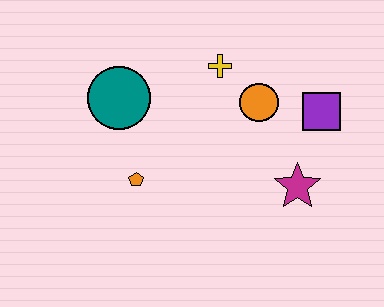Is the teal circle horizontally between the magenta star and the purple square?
No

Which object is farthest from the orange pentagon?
The purple square is farthest from the orange pentagon.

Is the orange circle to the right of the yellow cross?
Yes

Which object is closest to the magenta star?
The purple square is closest to the magenta star.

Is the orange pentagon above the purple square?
No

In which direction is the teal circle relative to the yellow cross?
The teal circle is to the left of the yellow cross.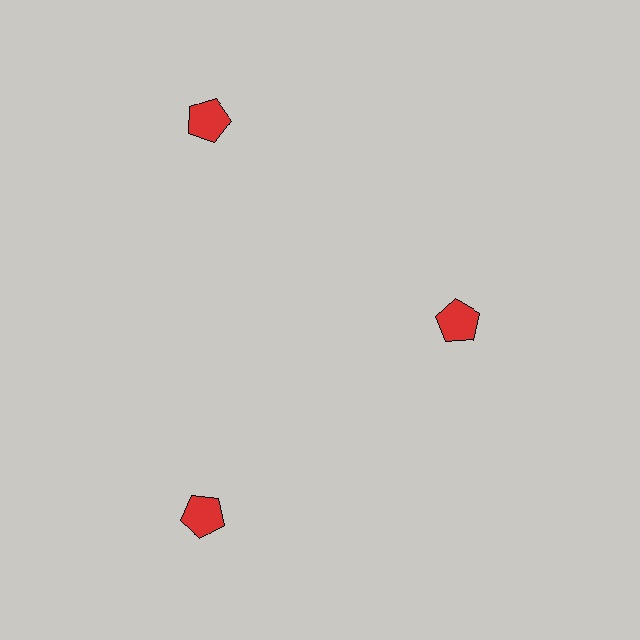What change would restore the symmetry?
The symmetry would be restored by moving it outward, back onto the ring so that all 3 pentagons sit at equal angles and equal distance from the center.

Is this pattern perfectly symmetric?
No. The 3 red pentagons are arranged in a ring, but one element near the 3 o'clock position is pulled inward toward the center, breaking the 3-fold rotational symmetry.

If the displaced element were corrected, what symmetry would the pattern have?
It would have 3-fold rotational symmetry — the pattern would map onto itself every 120 degrees.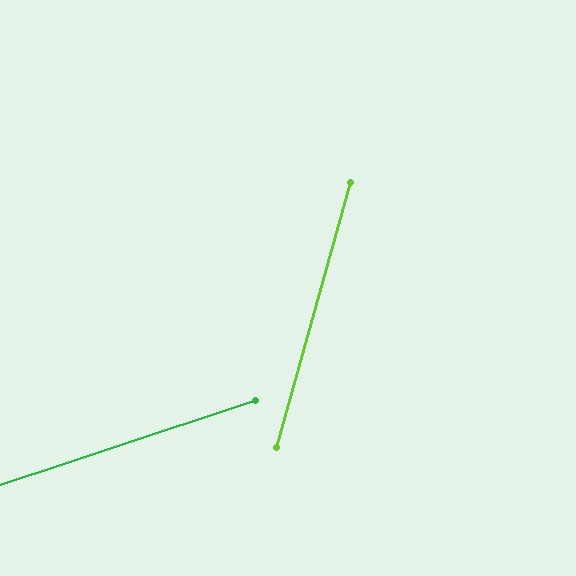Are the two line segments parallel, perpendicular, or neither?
Neither parallel nor perpendicular — they differ by about 56°.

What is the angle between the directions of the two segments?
Approximately 56 degrees.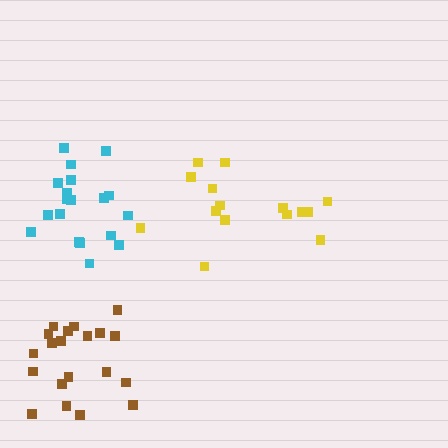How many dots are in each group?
Group 1: 15 dots, Group 2: 20 dots, Group 3: 19 dots (54 total).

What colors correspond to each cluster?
The clusters are colored: yellow, brown, cyan.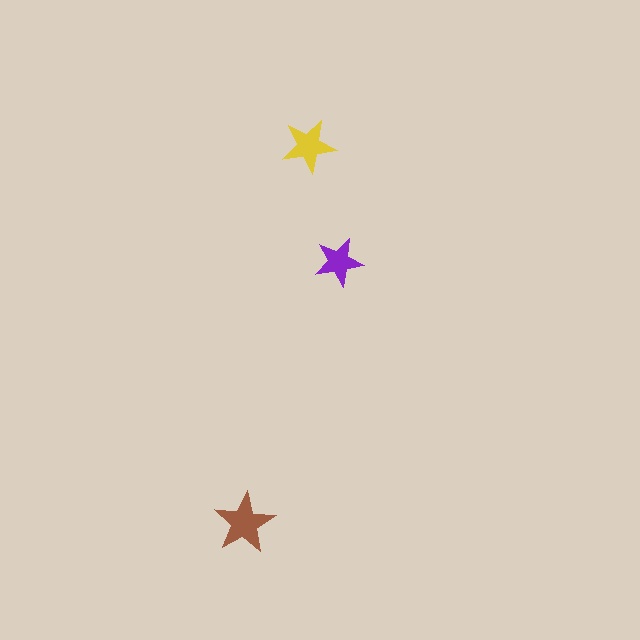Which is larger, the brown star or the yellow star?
The brown one.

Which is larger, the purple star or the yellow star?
The yellow one.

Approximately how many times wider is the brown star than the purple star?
About 1.5 times wider.